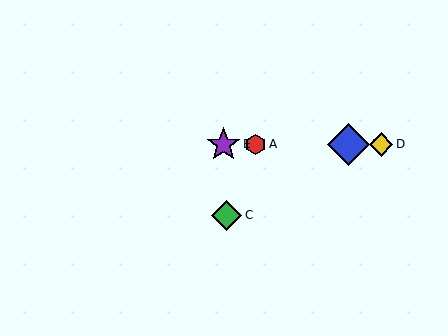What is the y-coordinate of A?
Object A is at y≈145.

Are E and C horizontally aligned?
No, E is at y≈145 and C is at y≈215.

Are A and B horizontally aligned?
Yes, both are at y≈145.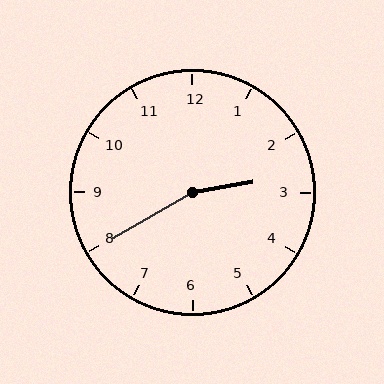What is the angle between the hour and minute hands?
Approximately 160 degrees.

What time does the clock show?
2:40.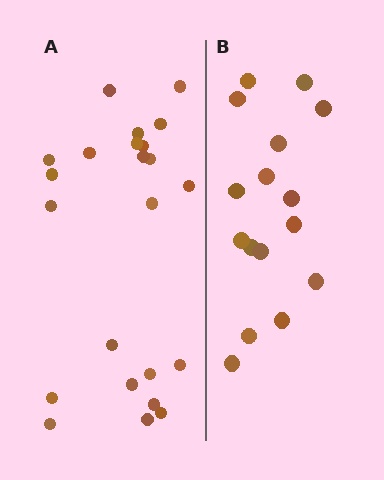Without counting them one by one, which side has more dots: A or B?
Region A (the left region) has more dots.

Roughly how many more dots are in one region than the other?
Region A has roughly 8 or so more dots than region B.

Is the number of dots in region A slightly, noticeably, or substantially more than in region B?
Region A has noticeably more, but not dramatically so. The ratio is roughly 1.4 to 1.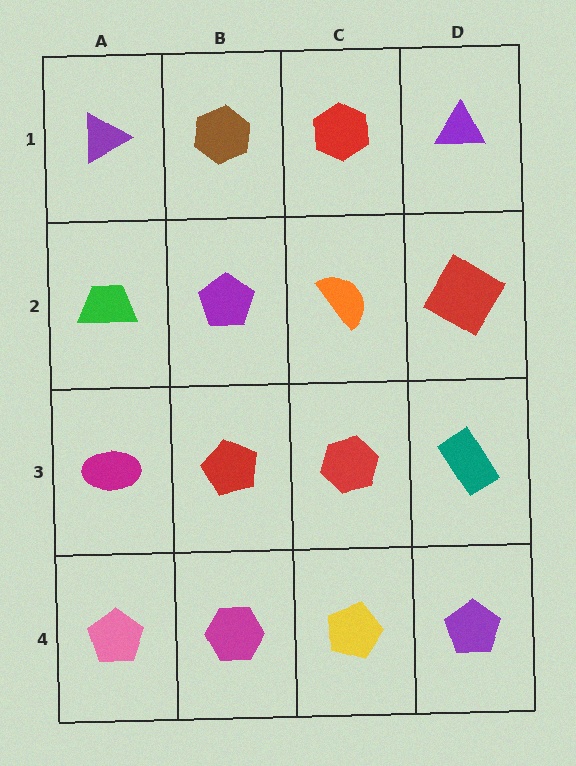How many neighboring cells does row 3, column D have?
3.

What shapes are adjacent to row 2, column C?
A red hexagon (row 1, column C), a red hexagon (row 3, column C), a purple pentagon (row 2, column B), a red diamond (row 2, column D).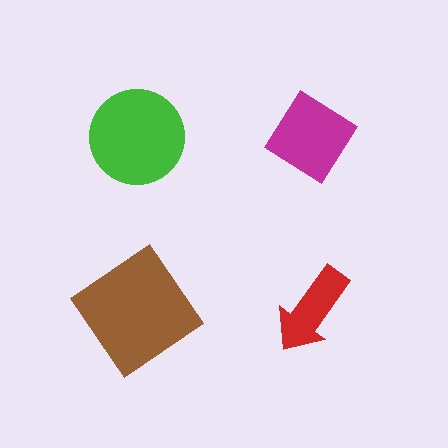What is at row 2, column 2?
A red arrow.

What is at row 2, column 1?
A brown diamond.